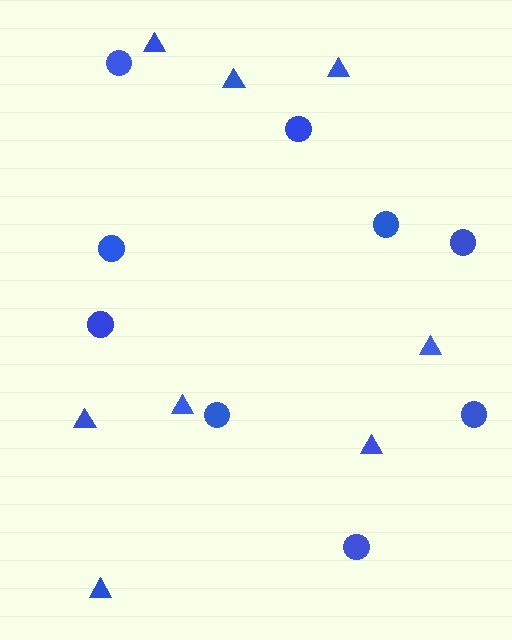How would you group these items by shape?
There are 2 groups: one group of circles (9) and one group of triangles (8).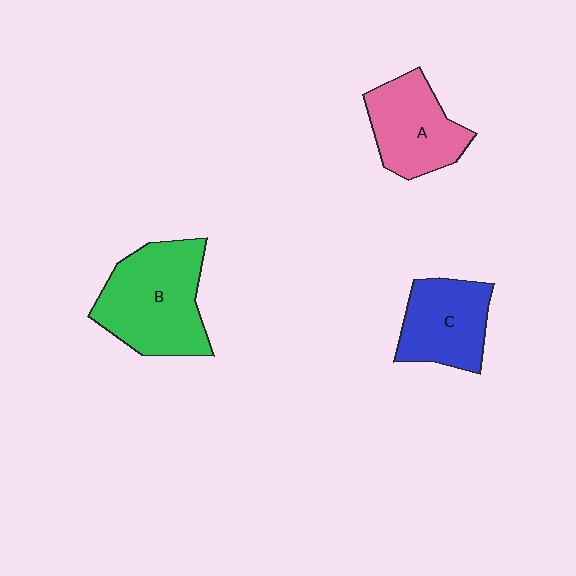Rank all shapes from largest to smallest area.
From largest to smallest: B (green), A (pink), C (blue).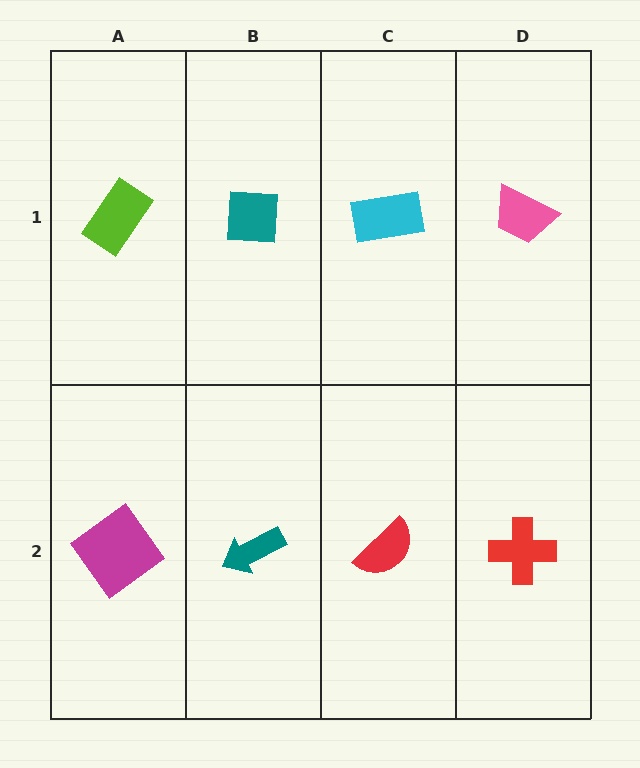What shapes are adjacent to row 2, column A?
A lime rectangle (row 1, column A), a teal arrow (row 2, column B).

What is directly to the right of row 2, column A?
A teal arrow.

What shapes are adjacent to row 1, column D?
A red cross (row 2, column D), a cyan rectangle (row 1, column C).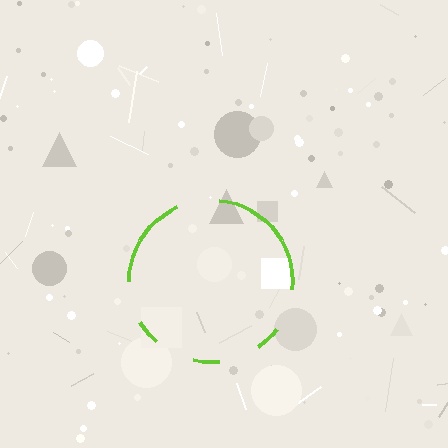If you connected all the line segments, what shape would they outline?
They would outline a circle.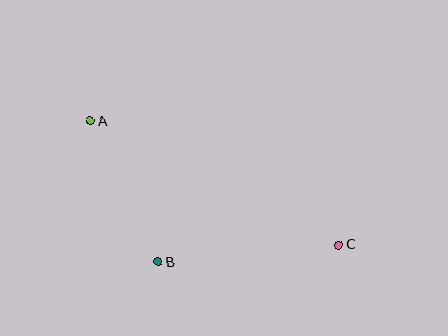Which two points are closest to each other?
Points A and B are closest to each other.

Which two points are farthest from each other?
Points A and C are farthest from each other.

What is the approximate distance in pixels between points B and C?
The distance between B and C is approximately 181 pixels.